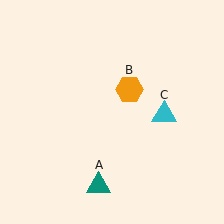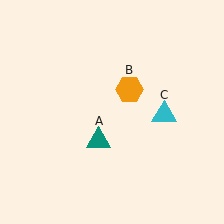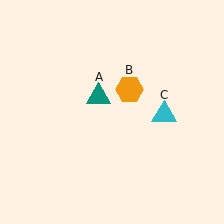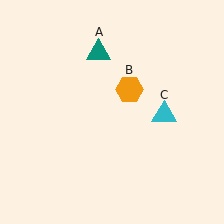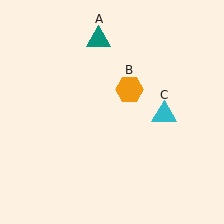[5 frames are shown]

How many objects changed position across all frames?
1 object changed position: teal triangle (object A).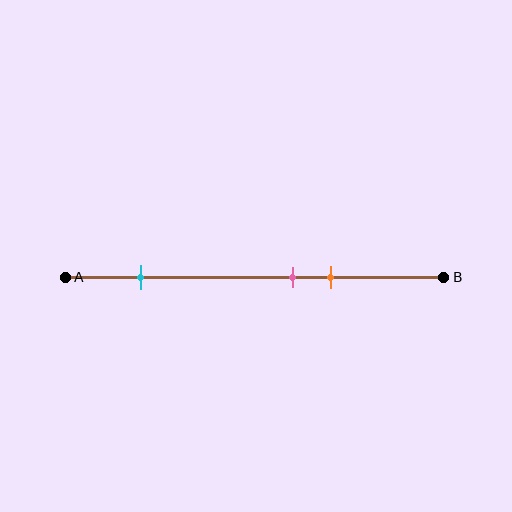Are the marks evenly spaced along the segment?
No, the marks are not evenly spaced.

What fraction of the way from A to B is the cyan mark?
The cyan mark is approximately 20% (0.2) of the way from A to B.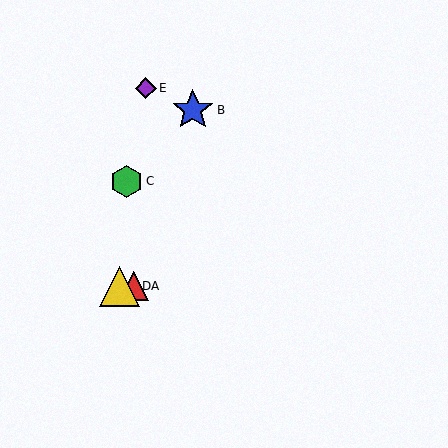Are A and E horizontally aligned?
No, A is at y≈286 and E is at y≈88.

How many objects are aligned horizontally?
2 objects (A, D) are aligned horizontally.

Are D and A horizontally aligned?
Yes, both are at y≈286.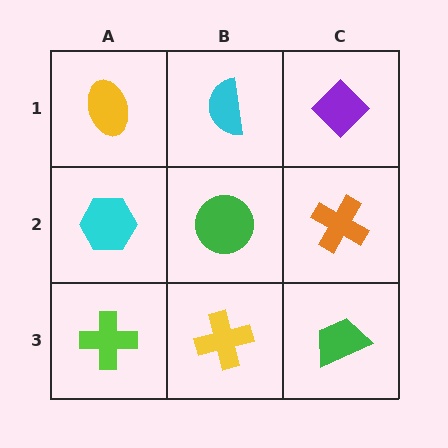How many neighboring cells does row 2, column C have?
3.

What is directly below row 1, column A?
A cyan hexagon.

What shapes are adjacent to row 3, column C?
An orange cross (row 2, column C), a yellow cross (row 3, column B).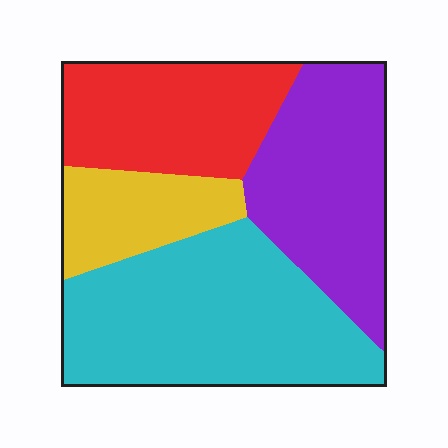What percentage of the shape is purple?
Purple covers 27% of the shape.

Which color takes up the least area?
Yellow, at roughly 15%.